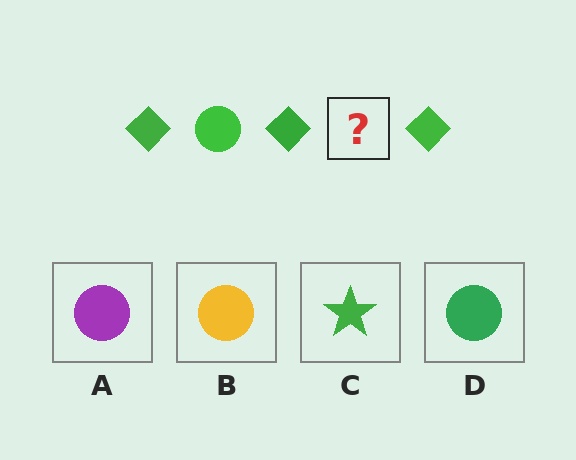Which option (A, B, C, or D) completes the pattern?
D.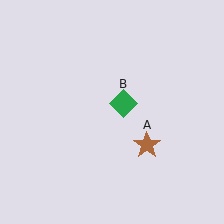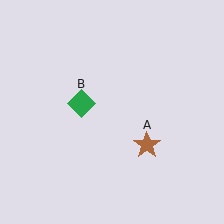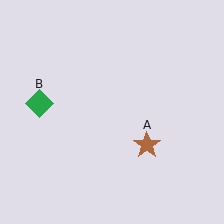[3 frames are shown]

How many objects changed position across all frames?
1 object changed position: green diamond (object B).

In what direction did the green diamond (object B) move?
The green diamond (object B) moved left.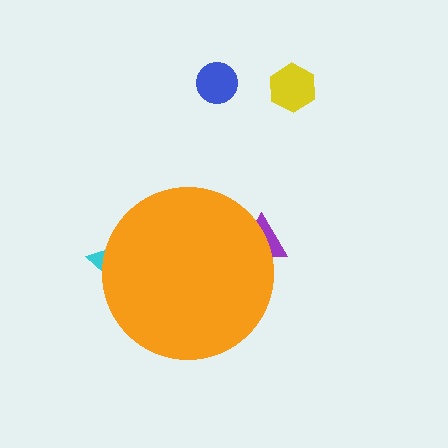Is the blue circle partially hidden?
No, the blue circle is fully visible.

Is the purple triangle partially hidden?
Yes, the purple triangle is partially hidden behind the orange circle.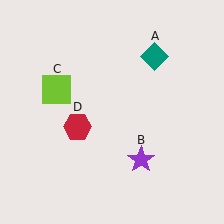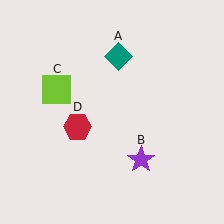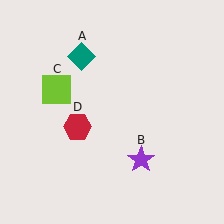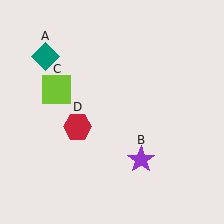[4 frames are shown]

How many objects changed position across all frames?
1 object changed position: teal diamond (object A).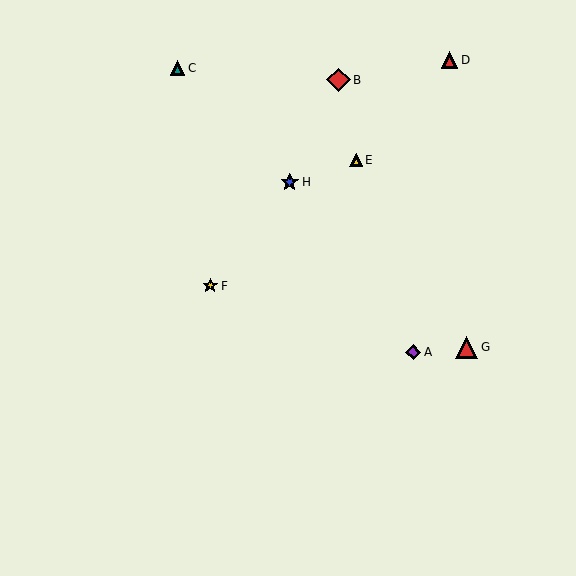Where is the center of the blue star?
The center of the blue star is at (290, 182).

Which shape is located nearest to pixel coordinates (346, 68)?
The red diamond (labeled B) at (338, 80) is nearest to that location.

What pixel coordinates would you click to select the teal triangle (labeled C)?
Click at (178, 68) to select the teal triangle C.